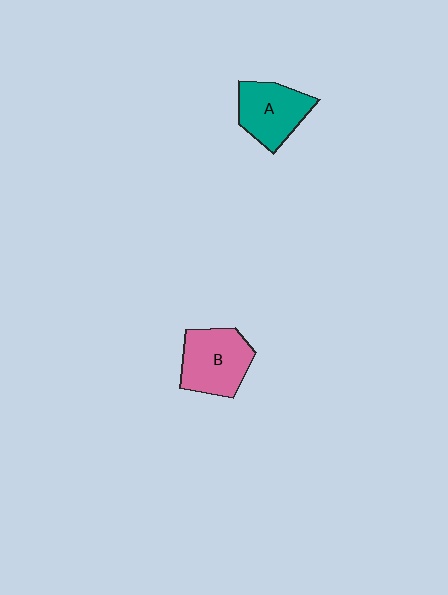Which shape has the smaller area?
Shape A (teal).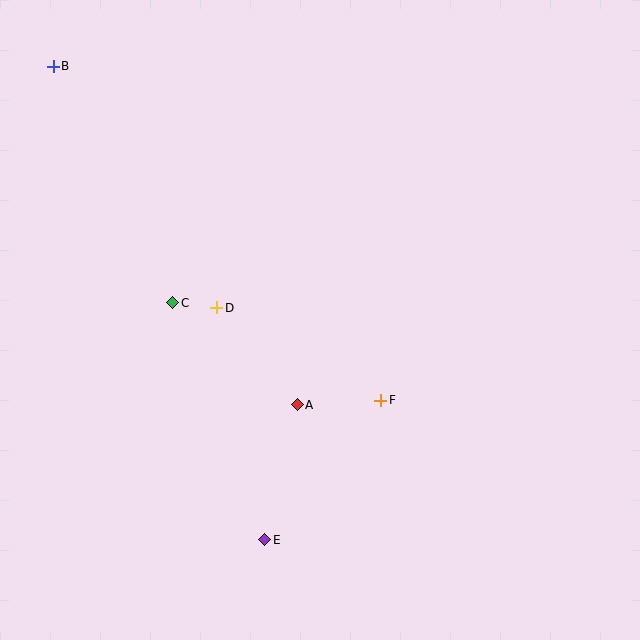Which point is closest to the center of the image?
Point A at (297, 405) is closest to the center.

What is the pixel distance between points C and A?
The distance between C and A is 161 pixels.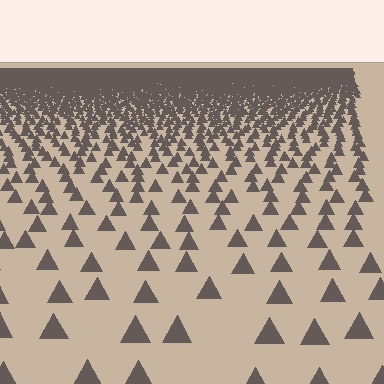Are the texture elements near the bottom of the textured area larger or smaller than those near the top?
Larger. Near the bottom, elements are closer to the viewer and appear at a bigger on-screen size.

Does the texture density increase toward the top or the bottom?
Density increases toward the top.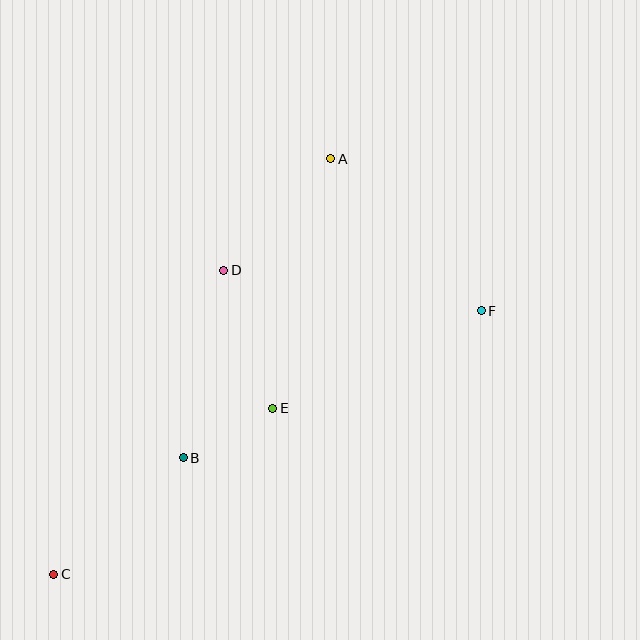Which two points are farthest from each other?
Points C and F are farthest from each other.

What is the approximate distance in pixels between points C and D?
The distance between C and D is approximately 348 pixels.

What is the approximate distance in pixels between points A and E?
The distance between A and E is approximately 256 pixels.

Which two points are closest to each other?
Points B and E are closest to each other.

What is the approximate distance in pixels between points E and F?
The distance between E and F is approximately 230 pixels.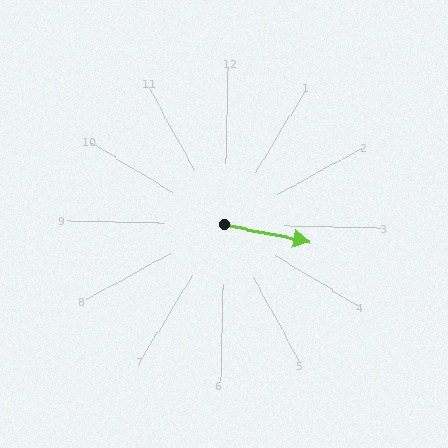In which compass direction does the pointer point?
East.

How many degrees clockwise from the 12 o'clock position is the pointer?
Approximately 100 degrees.